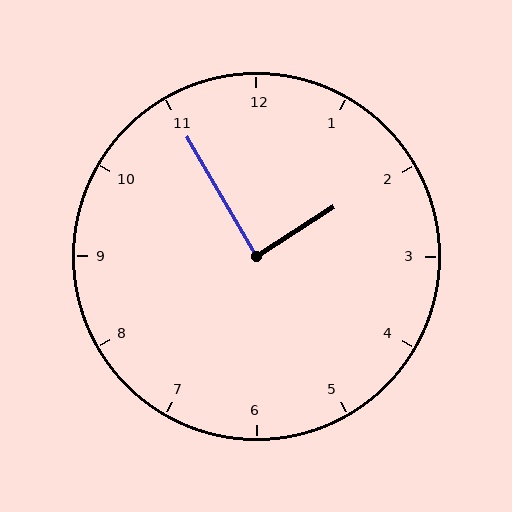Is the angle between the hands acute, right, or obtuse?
It is right.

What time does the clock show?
1:55.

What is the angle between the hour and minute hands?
Approximately 88 degrees.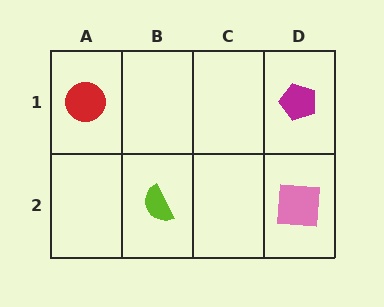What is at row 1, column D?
A magenta pentagon.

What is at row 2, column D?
A pink square.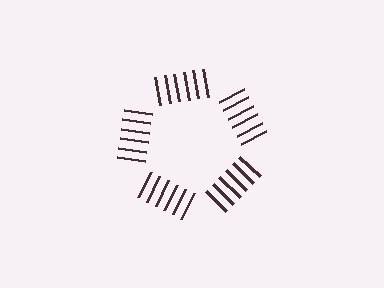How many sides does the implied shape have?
5 sides — the line-ends trace a pentagon.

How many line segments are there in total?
30 — 6 along each of the 5 edges.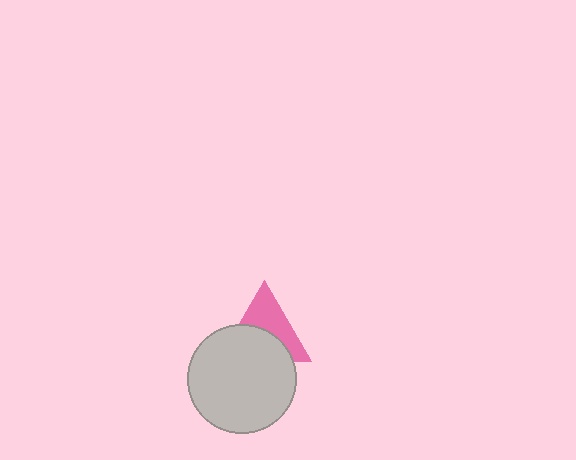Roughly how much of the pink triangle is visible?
About half of it is visible (roughly 50%).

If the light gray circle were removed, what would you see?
You would see the complete pink triangle.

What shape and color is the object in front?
The object in front is a light gray circle.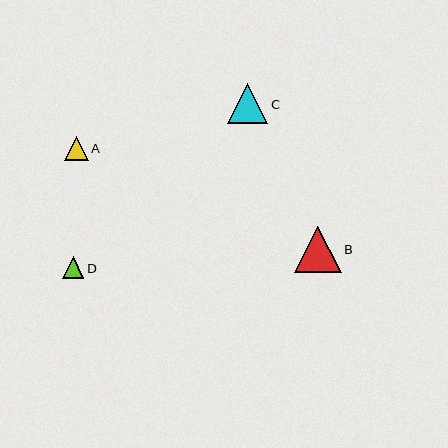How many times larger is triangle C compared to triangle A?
Triangle C is approximately 1.7 times the size of triangle A.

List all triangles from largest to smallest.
From largest to smallest: B, C, A, D.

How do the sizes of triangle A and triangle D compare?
Triangle A and triangle D are approximately the same size.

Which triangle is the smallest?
Triangle D is the smallest with a size of approximately 22 pixels.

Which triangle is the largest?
Triangle B is the largest with a size of approximately 47 pixels.